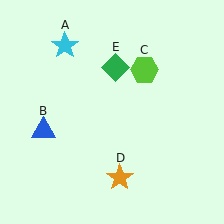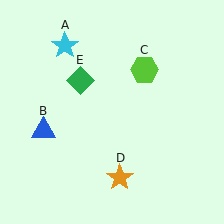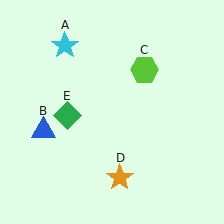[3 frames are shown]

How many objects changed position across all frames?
1 object changed position: green diamond (object E).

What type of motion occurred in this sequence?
The green diamond (object E) rotated counterclockwise around the center of the scene.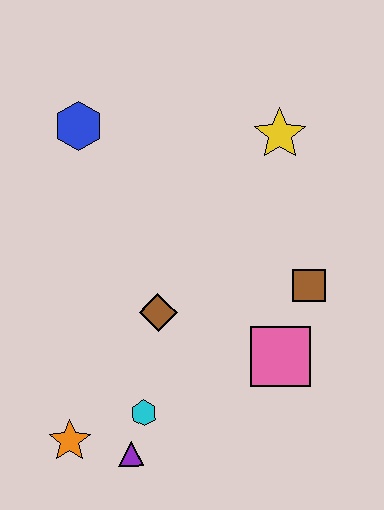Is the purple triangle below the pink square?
Yes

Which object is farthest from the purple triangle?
The yellow star is farthest from the purple triangle.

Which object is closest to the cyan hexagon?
The purple triangle is closest to the cyan hexagon.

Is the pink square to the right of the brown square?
No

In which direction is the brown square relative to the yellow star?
The brown square is below the yellow star.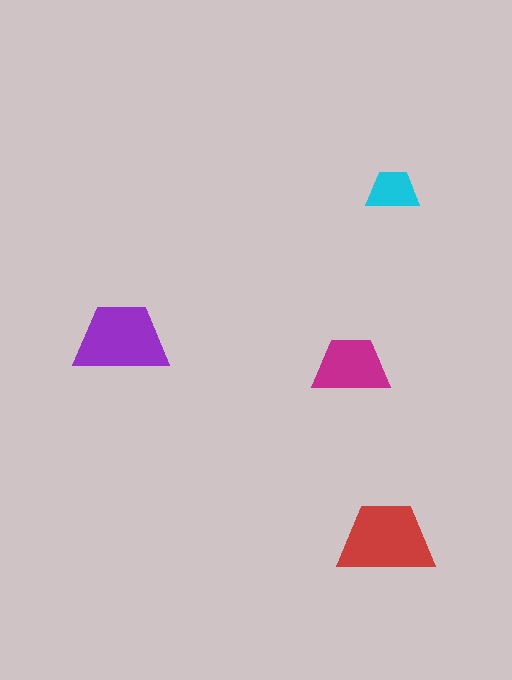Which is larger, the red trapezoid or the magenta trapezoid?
The red one.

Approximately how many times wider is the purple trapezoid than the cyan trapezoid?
About 2 times wider.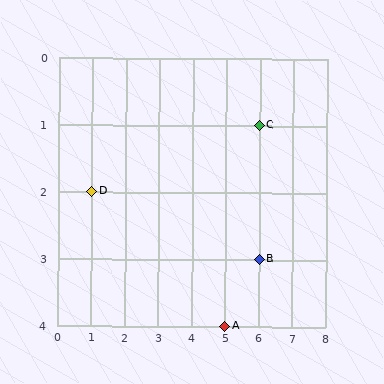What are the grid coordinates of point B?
Point B is at grid coordinates (6, 3).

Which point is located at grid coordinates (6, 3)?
Point B is at (6, 3).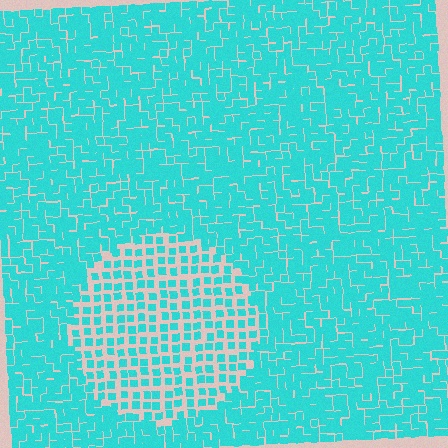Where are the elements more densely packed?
The elements are more densely packed outside the circle boundary.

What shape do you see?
I see a circle.